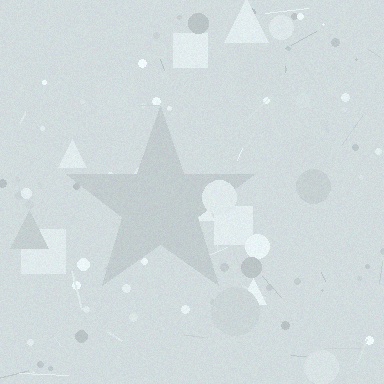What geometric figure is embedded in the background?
A star is embedded in the background.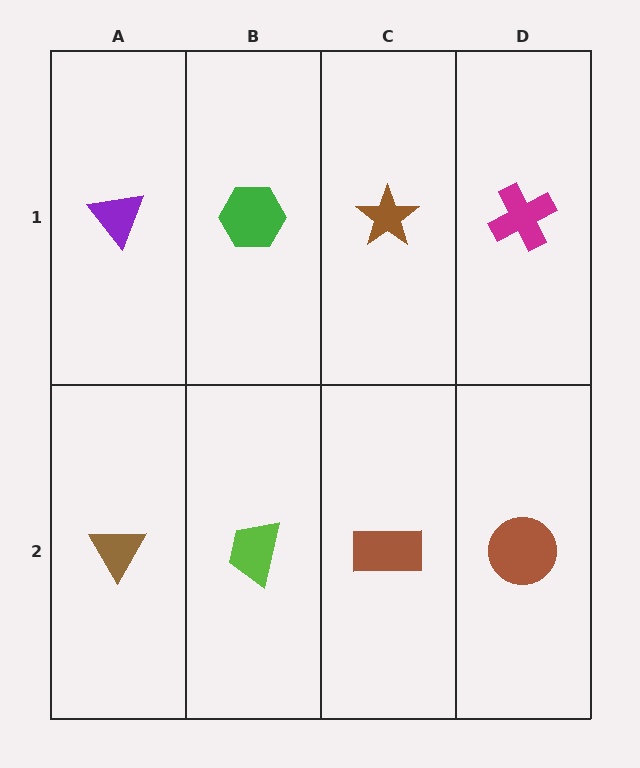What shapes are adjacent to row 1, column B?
A lime trapezoid (row 2, column B), a purple triangle (row 1, column A), a brown star (row 1, column C).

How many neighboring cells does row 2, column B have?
3.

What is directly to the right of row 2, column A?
A lime trapezoid.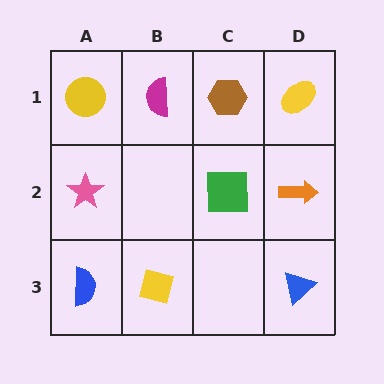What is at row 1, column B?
A magenta semicircle.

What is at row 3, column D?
A blue triangle.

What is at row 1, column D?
A yellow ellipse.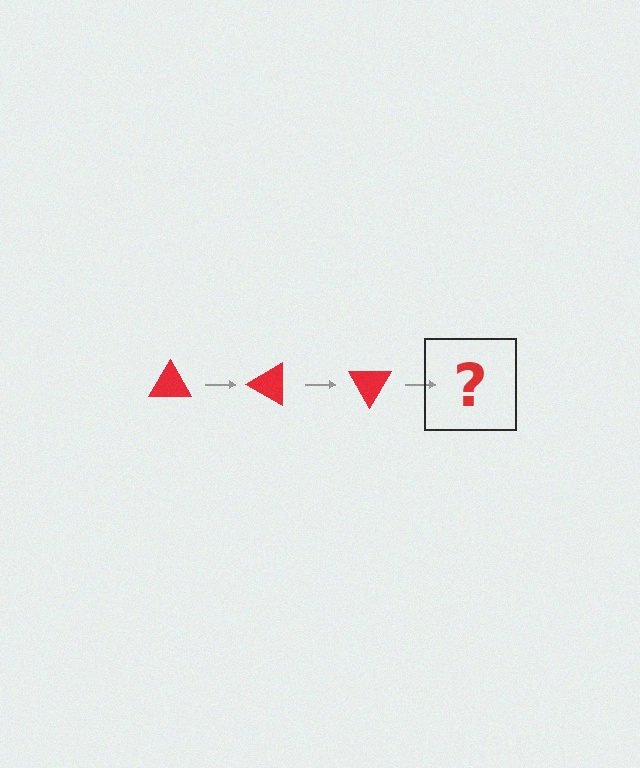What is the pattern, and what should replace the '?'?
The pattern is that the triangle rotates 30 degrees each step. The '?' should be a red triangle rotated 90 degrees.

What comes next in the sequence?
The next element should be a red triangle rotated 90 degrees.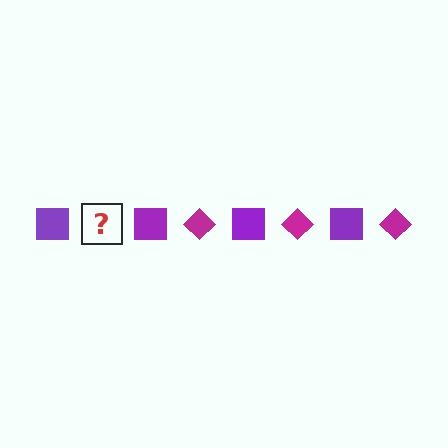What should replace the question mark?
The question mark should be replaced with a magenta diamond.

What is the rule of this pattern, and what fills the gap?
The rule is that the pattern alternates between purple square and magenta diamond. The gap should be filled with a magenta diamond.